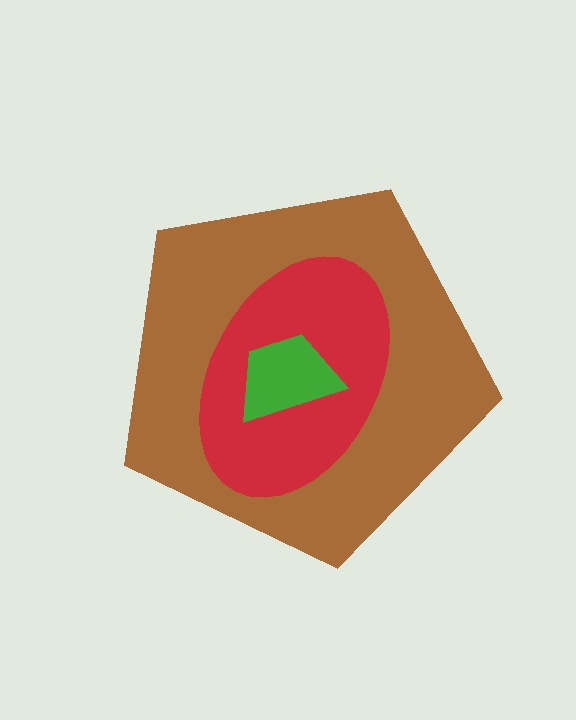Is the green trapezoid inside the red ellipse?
Yes.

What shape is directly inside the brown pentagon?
The red ellipse.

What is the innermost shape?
The green trapezoid.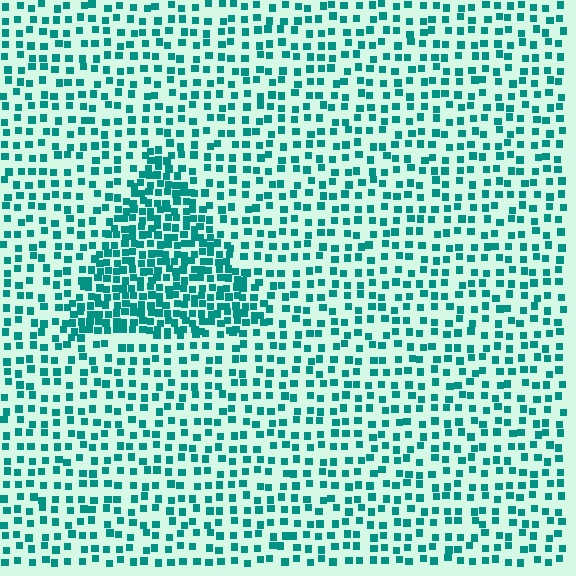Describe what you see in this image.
The image contains small teal elements arranged at two different densities. A triangle-shaped region is visible where the elements are more densely packed than the surrounding area.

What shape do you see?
I see a triangle.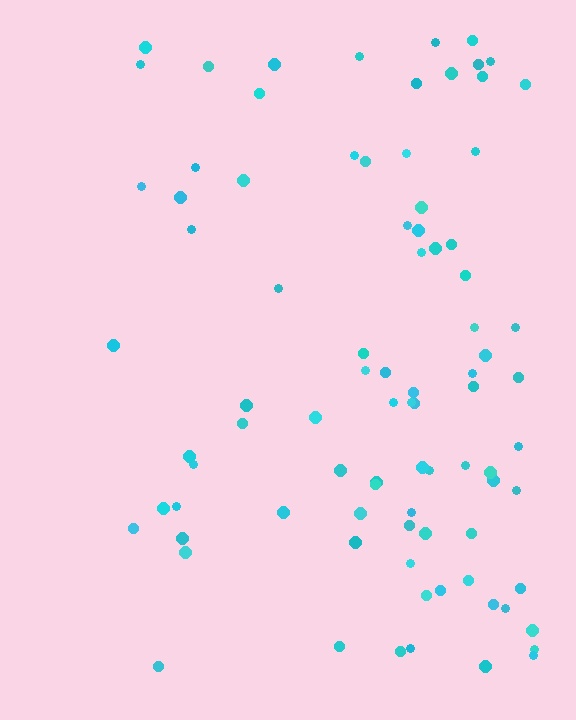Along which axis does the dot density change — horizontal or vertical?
Horizontal.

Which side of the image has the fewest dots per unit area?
The left.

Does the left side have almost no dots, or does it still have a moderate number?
Still a moderate number, just noticeably fewer than the right.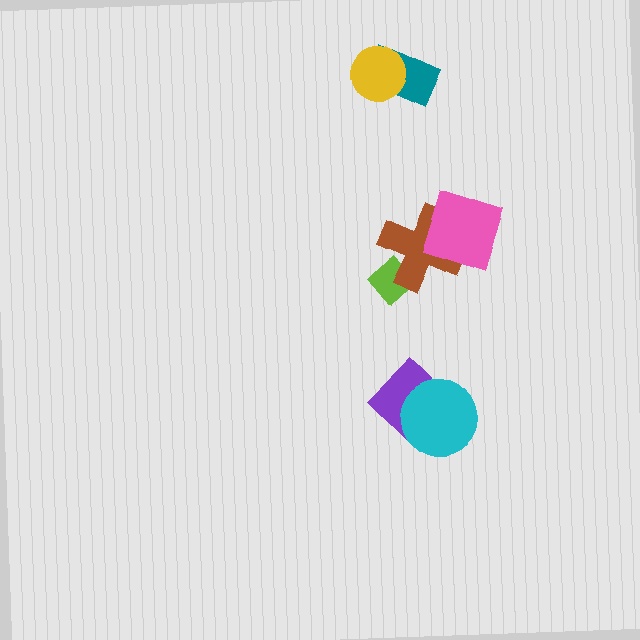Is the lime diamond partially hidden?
Yes, it is partially covered by another shape.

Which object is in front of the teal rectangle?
The yellow circle is in front of the teal rectangle.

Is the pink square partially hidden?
No, no other shape covers it.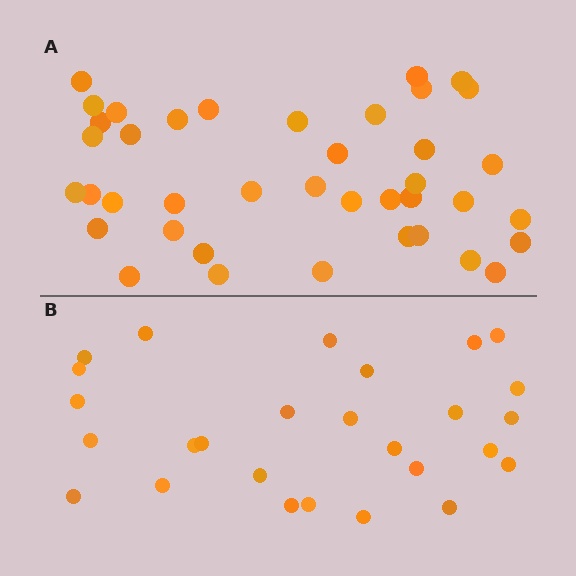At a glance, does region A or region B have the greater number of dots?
Region A (the top region) has more dots.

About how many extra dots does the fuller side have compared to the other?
Region A has approximately 15 more dots than region B.